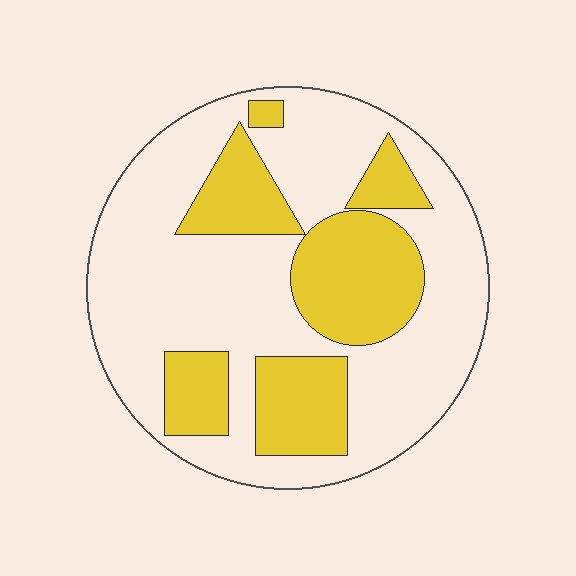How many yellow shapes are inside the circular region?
6.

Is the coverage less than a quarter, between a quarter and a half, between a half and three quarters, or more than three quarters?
Between a quarter and a half.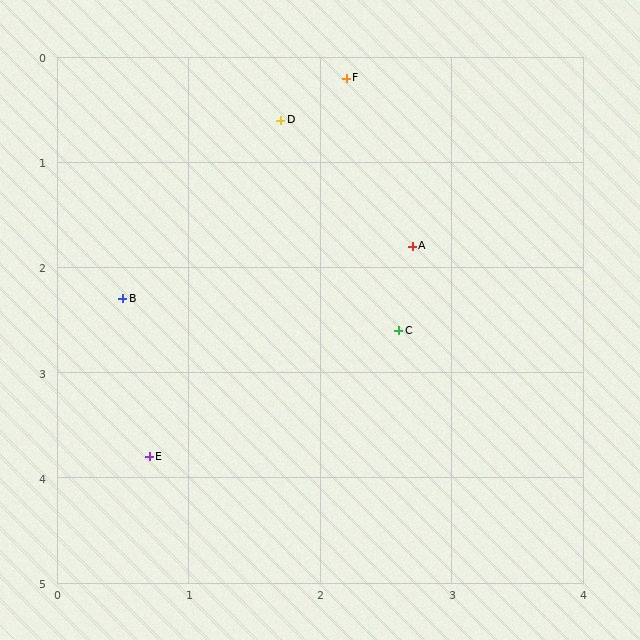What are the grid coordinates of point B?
Point B is at approximately (0.5, 2.3).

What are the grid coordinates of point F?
Point F is at approximately (2.2, 0.2).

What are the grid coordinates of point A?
Point A is at approximately (2.7, 1.8).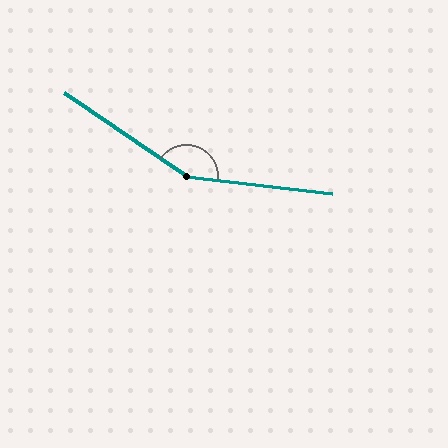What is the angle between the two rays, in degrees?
Approximately 153 degrees.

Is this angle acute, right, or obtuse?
It is obtuse.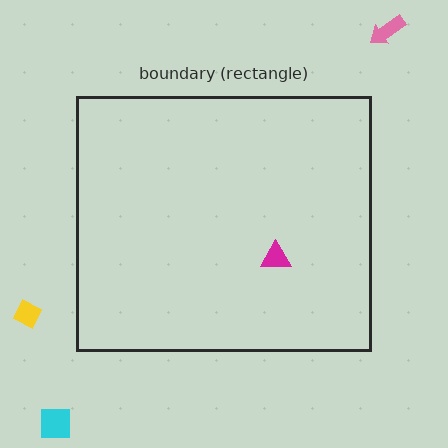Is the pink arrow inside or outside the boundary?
Outside.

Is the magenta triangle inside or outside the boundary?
Inside.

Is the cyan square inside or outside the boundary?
Outside.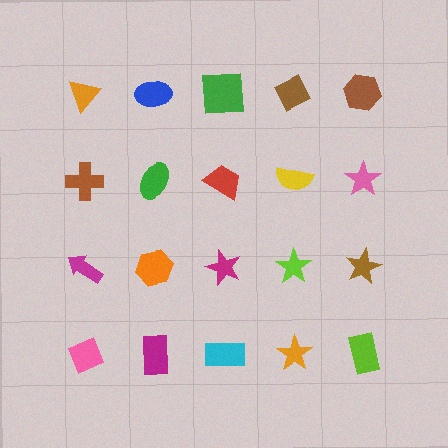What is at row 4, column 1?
A pink diamond.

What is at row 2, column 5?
A pink star.